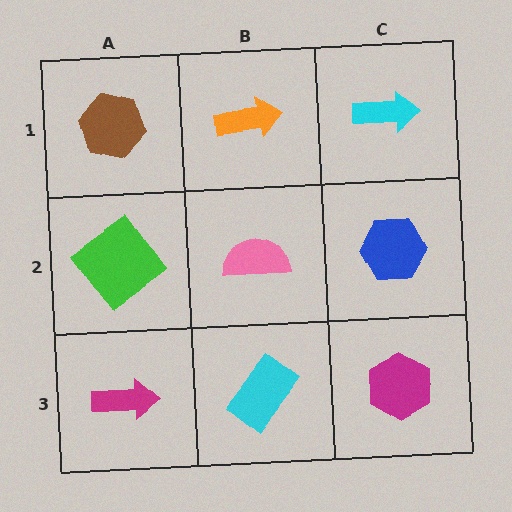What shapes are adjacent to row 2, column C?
A cyan arrow (row 1, column C), a magenta hexagon (row 3, column C), a pink semicircle (row 2, column B).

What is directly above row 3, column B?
A pink semicircle.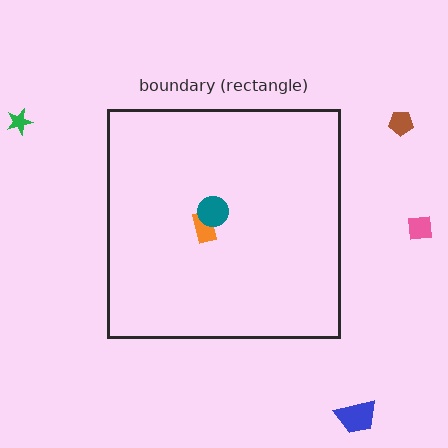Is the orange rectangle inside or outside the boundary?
Inside.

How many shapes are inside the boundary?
2 inside, 4 outside.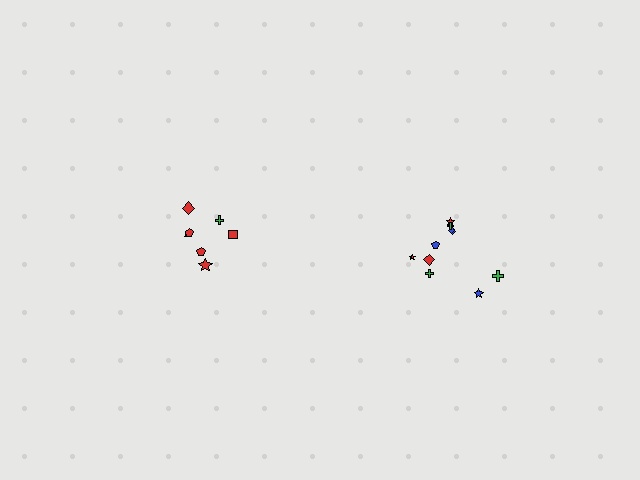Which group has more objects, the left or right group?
The right group.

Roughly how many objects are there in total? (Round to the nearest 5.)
Roughly 15 objects in total.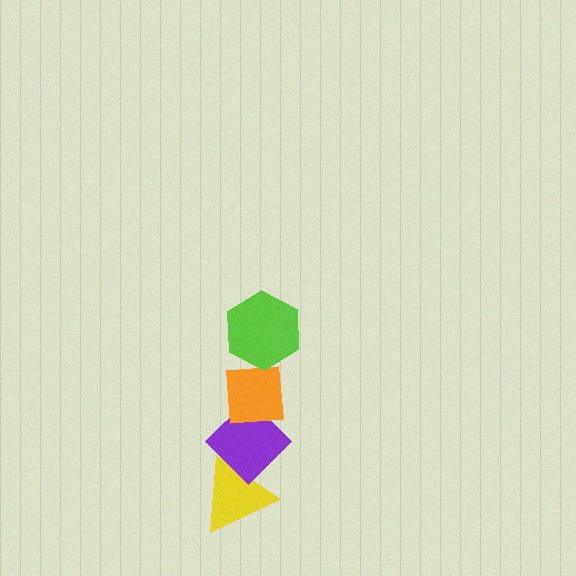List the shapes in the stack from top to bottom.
From top to bottom: the lime hexagon, the orange square, the purple diamond, the yellow triangle.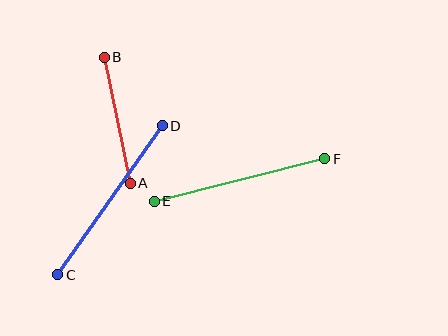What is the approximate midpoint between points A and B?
The midpoint is at approximately (117, 120) pixels.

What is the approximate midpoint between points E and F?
The midpoint is at approximately (239, 180) pixels.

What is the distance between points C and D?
The distance is approximately 182 pixels.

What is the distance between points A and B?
The distance is approximately 129 pixels.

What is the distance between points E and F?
The distance is approximately 176 pixels.